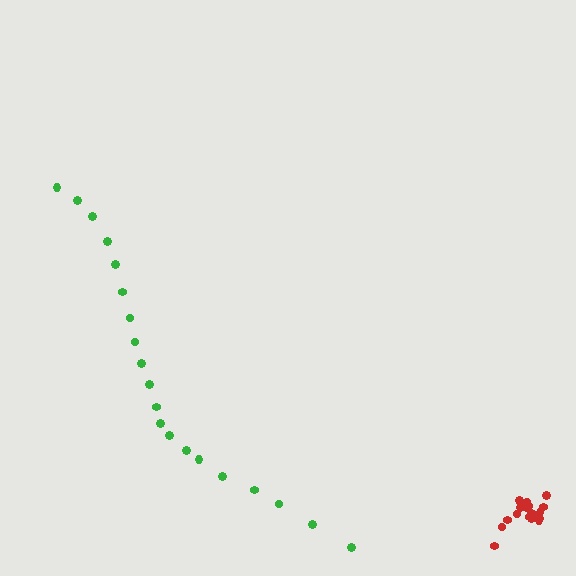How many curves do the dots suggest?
There are 2 distinct paths.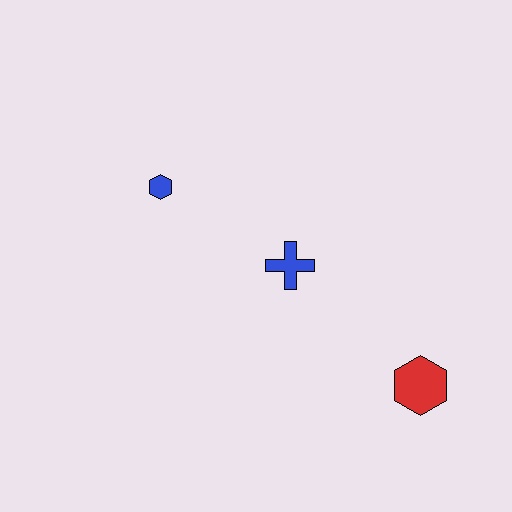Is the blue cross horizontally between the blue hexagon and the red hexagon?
Yes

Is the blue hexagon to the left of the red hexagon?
Yes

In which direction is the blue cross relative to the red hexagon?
The blue cross is to the left of the red hexagon.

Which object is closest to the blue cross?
The blue hexagon is closest to the blue cross.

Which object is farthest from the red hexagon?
The blue hexagon is farthest from the red hexagon.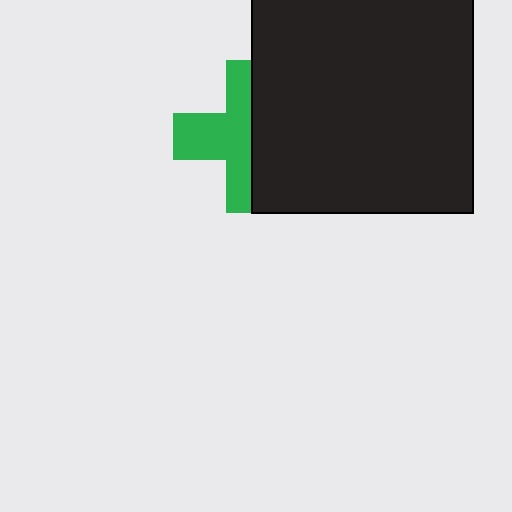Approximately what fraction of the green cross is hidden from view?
Roughly 47% of the green cross is hidden behind the black square.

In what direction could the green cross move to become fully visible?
The green cross could move left. That would shift it out from behind the black square entirely.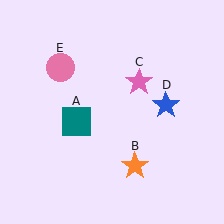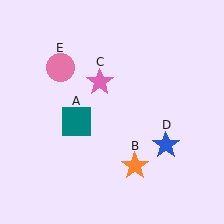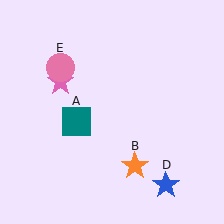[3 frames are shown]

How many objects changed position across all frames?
2 objects changed position: pink star (object C), blue star (object D).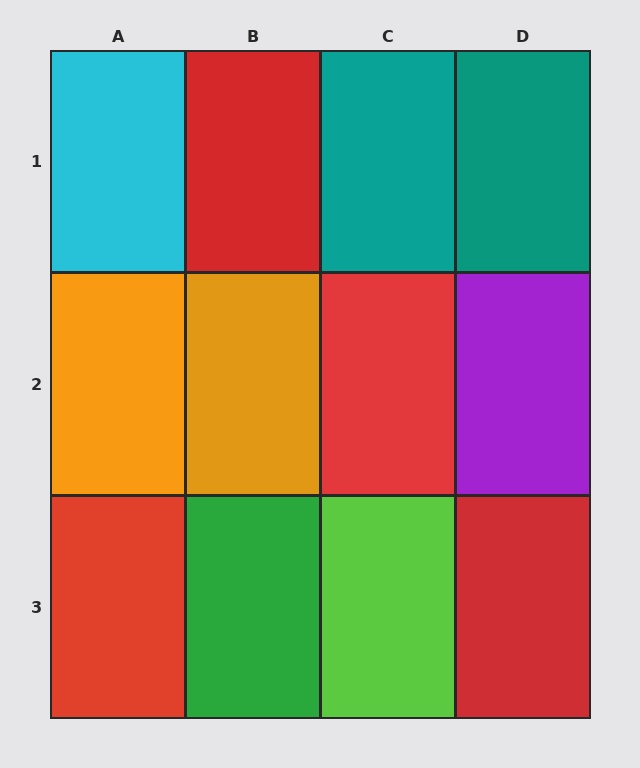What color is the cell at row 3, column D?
Red.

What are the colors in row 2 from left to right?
Orange, orange, red, purple.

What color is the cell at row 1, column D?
Teal.